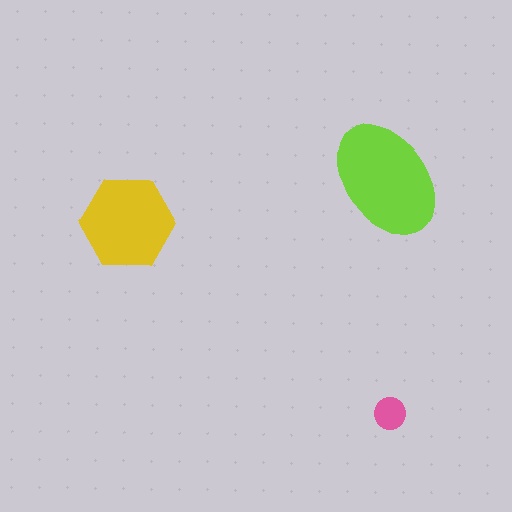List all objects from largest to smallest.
The lime ellipse, the yellow hexagon, the pink circle.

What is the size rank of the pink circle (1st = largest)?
3rd.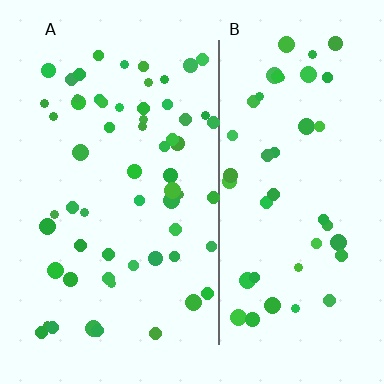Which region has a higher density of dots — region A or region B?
A (the left).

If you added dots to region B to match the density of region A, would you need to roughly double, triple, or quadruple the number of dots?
Approximately double.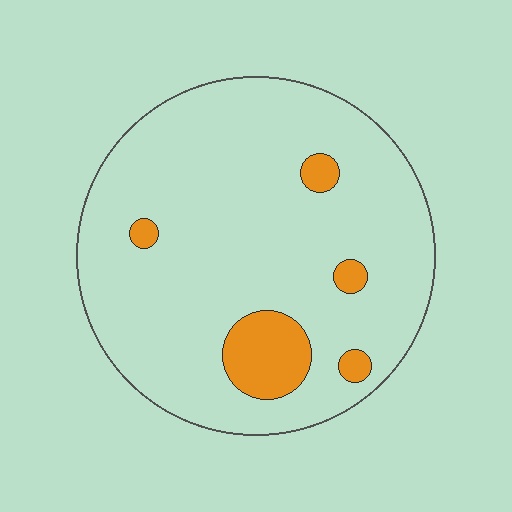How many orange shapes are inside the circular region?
5.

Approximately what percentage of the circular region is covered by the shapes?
Approximately 10%.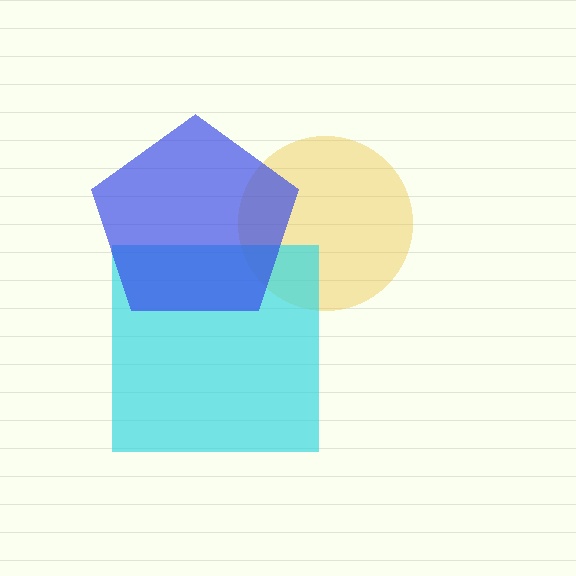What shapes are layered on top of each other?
The layered shapes are: a yellow circle, a cyan square, a blue pentagon.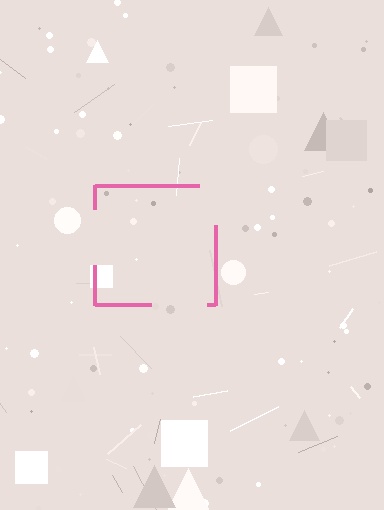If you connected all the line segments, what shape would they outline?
They would outline a square.